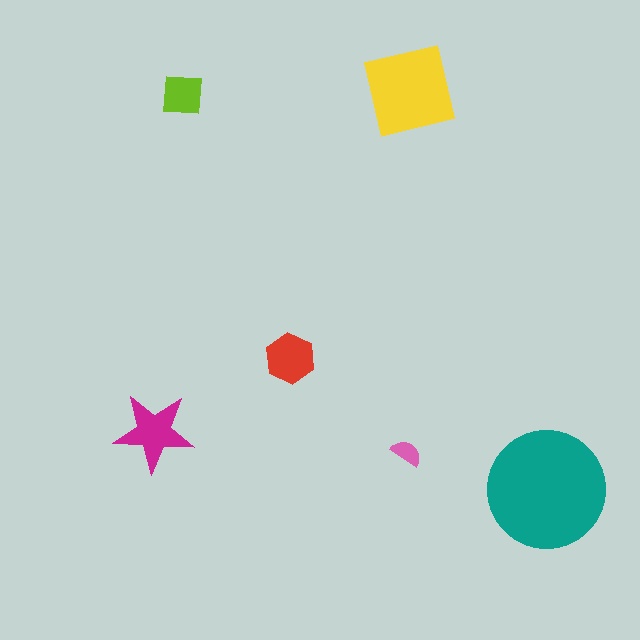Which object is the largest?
The teal circle.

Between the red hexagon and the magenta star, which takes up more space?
The magenta star.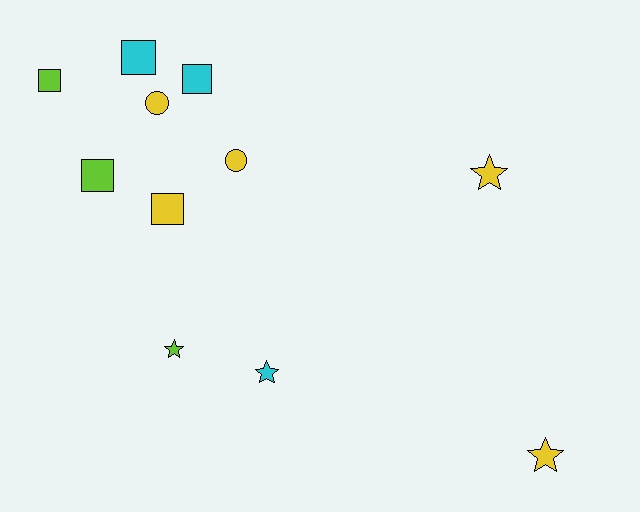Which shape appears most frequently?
Square, with 5 objects.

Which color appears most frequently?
Yellow, with 5 objects.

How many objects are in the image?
There are 11 objects.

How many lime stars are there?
There is 1 lime star.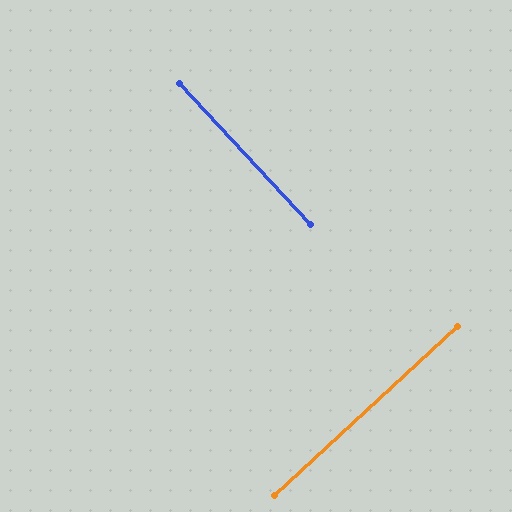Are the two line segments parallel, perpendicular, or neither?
Perpendicular — they meet at approximately 90°.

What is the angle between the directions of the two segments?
Approximately 90 degrees.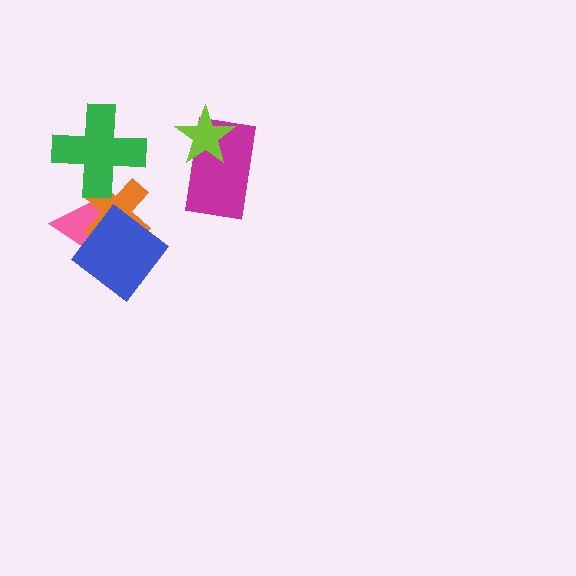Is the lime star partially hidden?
No, no other shape covers it.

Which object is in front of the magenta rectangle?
The lime star is in front of the magenta rectangle.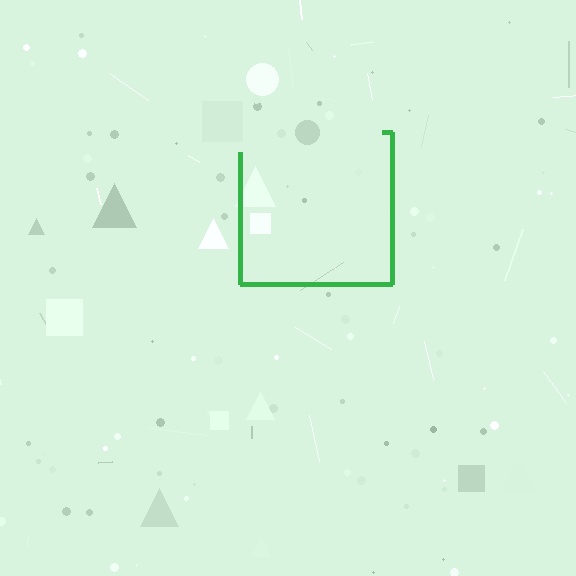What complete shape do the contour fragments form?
The contour fragments form a square.